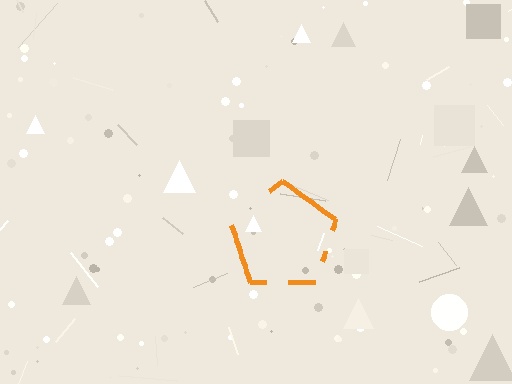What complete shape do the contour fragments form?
The contour fragments form a pentagon.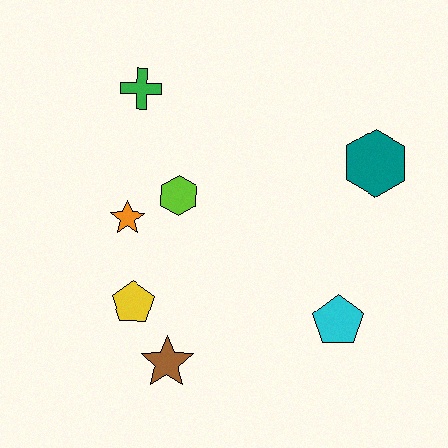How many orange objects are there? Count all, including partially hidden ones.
There is 1 orange object.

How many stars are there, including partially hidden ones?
There are 2 stars.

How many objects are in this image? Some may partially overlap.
There are 7 objects.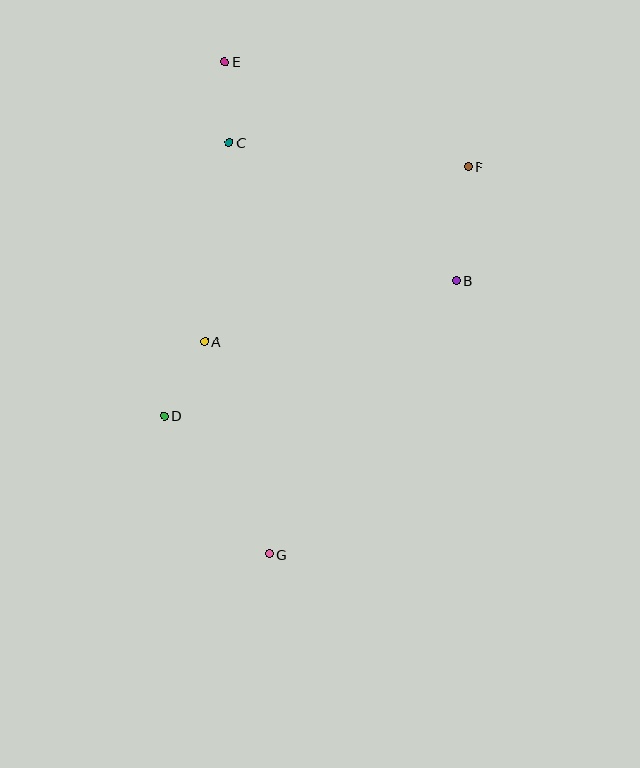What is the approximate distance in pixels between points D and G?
The distance between D and G is approximately 174 pixels.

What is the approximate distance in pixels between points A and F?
The distance between A and F is approximately 316 pixels.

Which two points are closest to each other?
Points C and E are closest to each other.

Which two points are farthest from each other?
Points E and G are farthest from each other.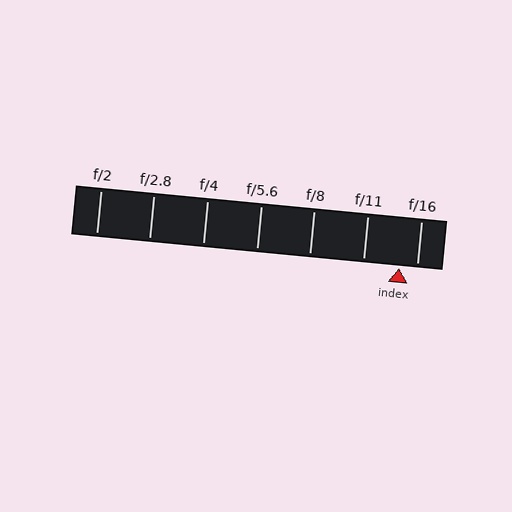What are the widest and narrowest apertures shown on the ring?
The widest aperture shown is f/2 and the narrowest is f/16.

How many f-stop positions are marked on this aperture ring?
There are 7 f-stop positions marked.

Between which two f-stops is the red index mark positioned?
The index mark is between f/11 and f/16.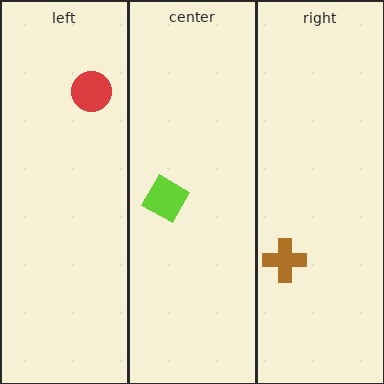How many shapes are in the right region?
1.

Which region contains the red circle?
The left region.